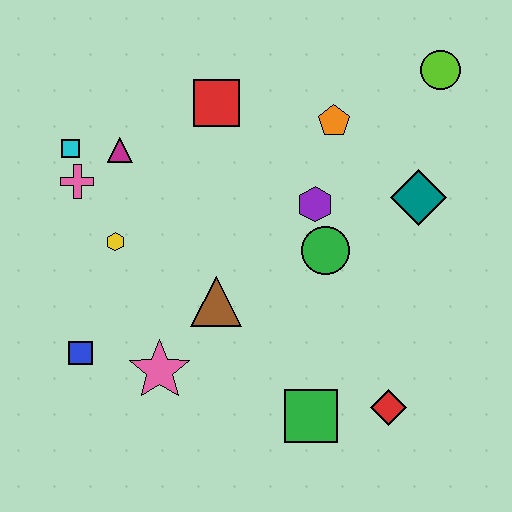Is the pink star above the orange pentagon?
No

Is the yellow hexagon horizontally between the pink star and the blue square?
Yes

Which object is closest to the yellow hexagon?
The pink cross is closest to the yellow hexagon.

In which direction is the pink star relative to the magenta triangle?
The pink star is below the magenta triangle.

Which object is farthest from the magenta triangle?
The red diamond is farthest from the magenta triangle.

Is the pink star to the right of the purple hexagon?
No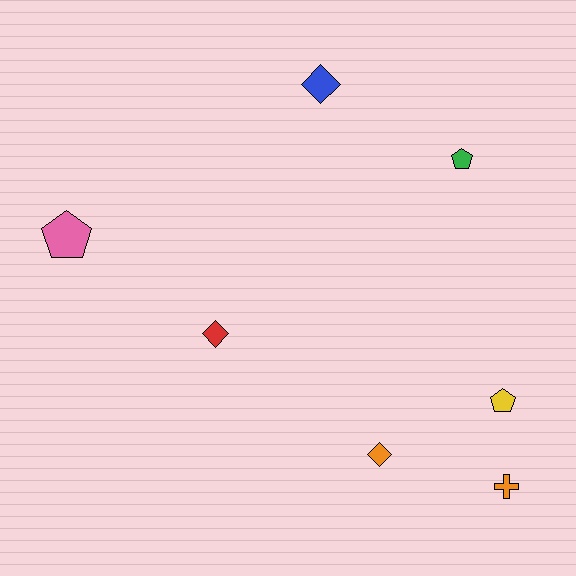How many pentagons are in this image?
There are 3 pentagons.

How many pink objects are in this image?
There is 1 pink object.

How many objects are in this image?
There are 7 objects.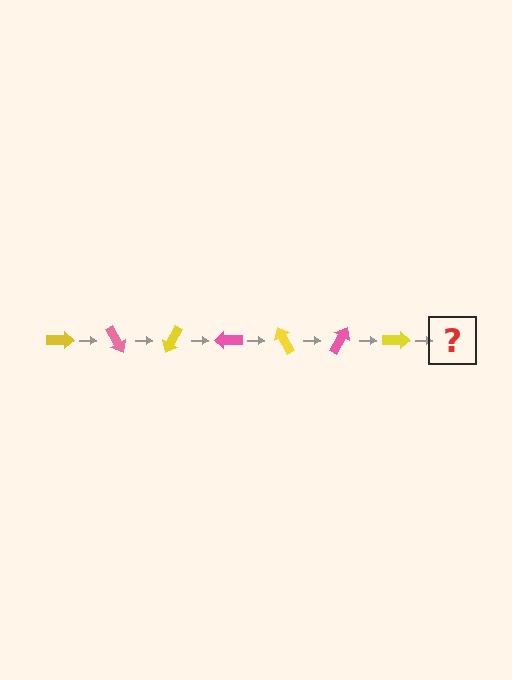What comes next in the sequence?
The next element should be a pink arrow, rotated 420 degrees from the start.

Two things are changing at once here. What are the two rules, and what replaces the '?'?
The two rules are that it rotates 60 degrees each step and the color cycles through yellow and pink. The '?' should be a pink arrow, rotated 420 degrees from the start.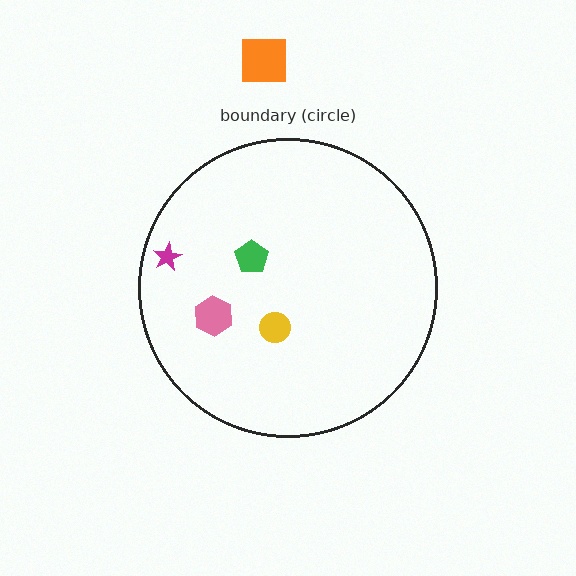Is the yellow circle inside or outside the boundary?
Inside.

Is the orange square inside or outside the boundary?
Outside.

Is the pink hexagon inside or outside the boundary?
Inside.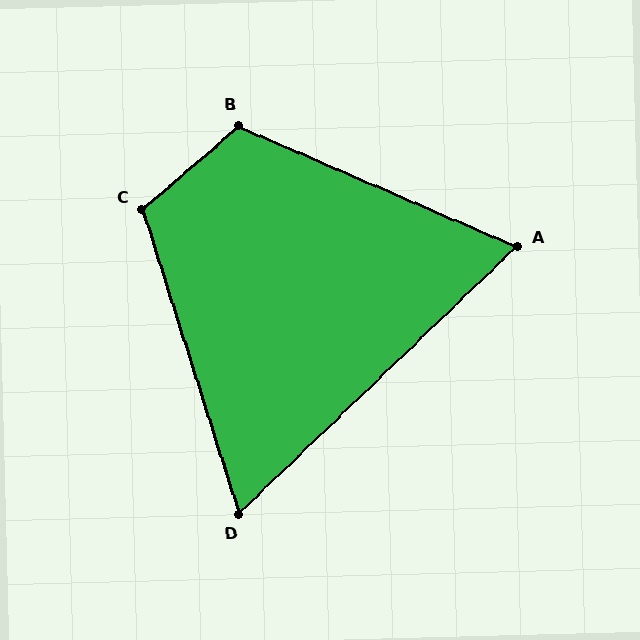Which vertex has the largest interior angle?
B, at approximately 116 degrees.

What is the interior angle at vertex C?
Approximately 113 degrees (obtuse).